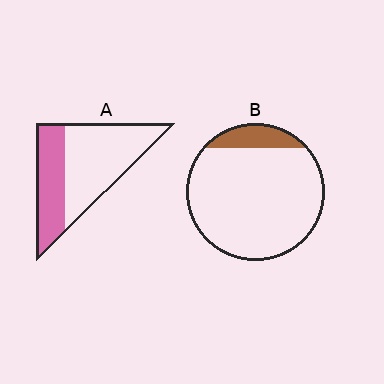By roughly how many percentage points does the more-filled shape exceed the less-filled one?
By roughly 25 percentage points (A over B).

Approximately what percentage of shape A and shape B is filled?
A is approximately 35% and B is approximately 10%.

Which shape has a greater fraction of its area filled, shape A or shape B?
Shape A.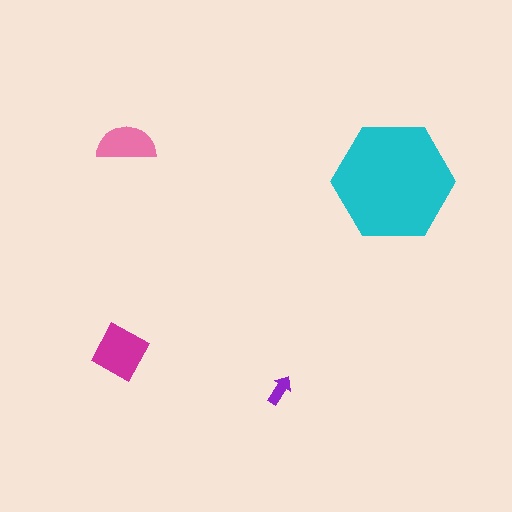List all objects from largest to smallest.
The cyan hexagon, the magenta diamond, the pink semicircle, the purple arrow.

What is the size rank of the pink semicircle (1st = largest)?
3rd.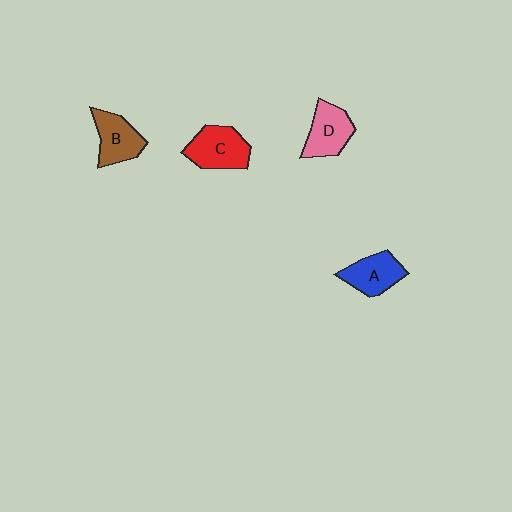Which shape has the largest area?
Shape C (red).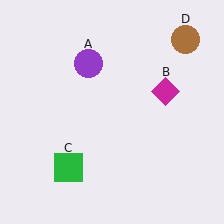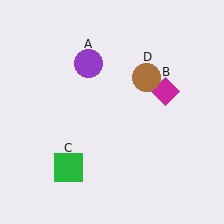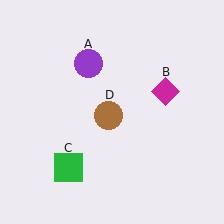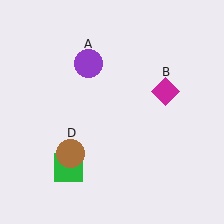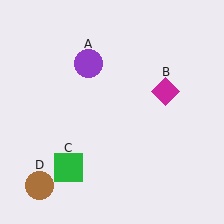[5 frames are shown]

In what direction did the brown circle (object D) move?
The brown circle (object D) moved down and to the left.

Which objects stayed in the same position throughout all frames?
Purple circle (object A) and magenta diamond (object B) and green square (object C) remained stationary.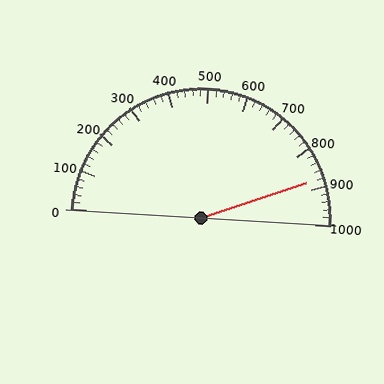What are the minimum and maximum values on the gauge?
The gauge ranges from 0 to 1000.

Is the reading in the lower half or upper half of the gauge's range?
The reading is in the upper half of the range (0 to 1000).